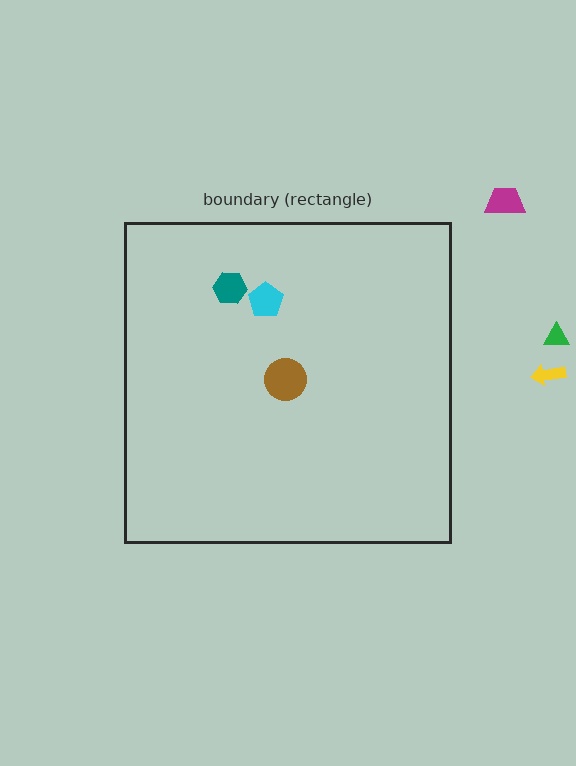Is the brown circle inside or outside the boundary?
Inside.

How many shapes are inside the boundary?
3 inside, 3 outside.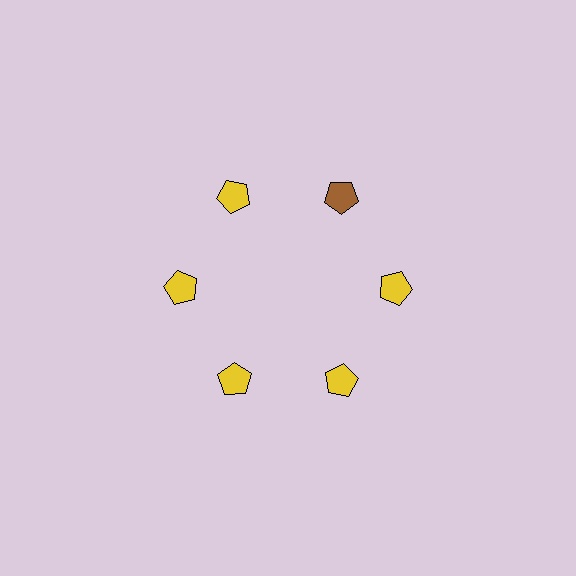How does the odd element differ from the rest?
It has a different color: brown instead of yellow.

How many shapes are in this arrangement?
There are 6 shapes arranged in a ring pattern.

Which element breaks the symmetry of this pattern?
The brown pentagon at roughly the 1 o'clock position breaks the symmetry. All other shapes are yellow pentagons.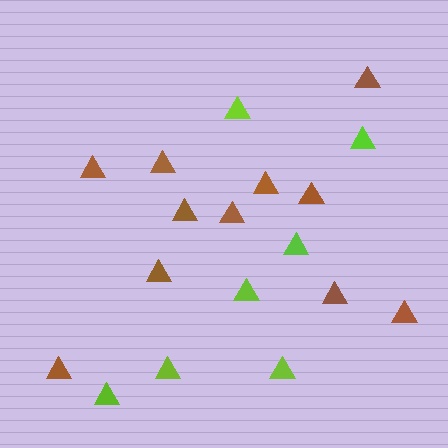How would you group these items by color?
There are 2 groups: one group of lime triangles (7) and one group of brown triangles (11).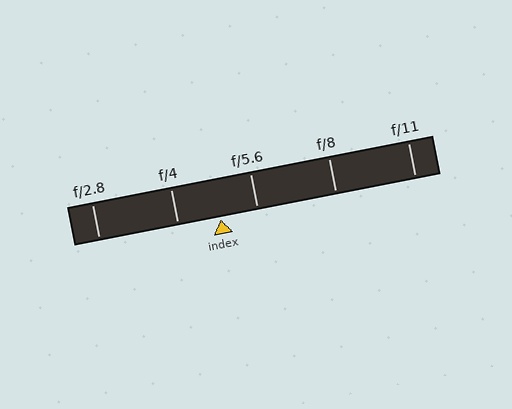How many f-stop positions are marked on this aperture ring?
There are 5 f-stop positions marked.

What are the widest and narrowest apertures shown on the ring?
The widest aperture shown is f/2.8 and the narrowest is f/11.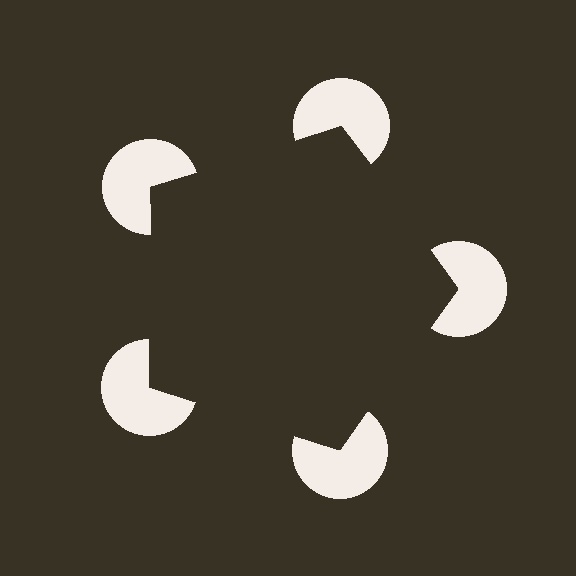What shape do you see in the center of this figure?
An illusory pentagon — its edges are inferred from the aligned wedge cuts in the pac-man discs, not physically drawn.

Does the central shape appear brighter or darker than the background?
It typically appears slightly darker than the background, even though no actual brightness change is drawn.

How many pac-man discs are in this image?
There are 5 — one at each vertex of the illusory pentagon.